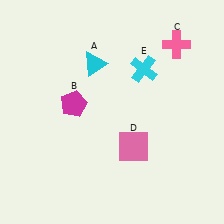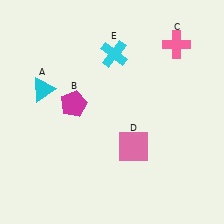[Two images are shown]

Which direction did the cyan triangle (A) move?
The cyan triangle (A) moved left.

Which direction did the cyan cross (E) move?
The cyan cross (E) moved left.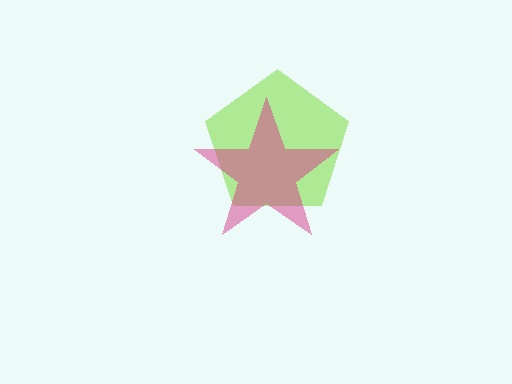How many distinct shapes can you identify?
There are 2 distinct shapes: a lime pentagon, a magenta star.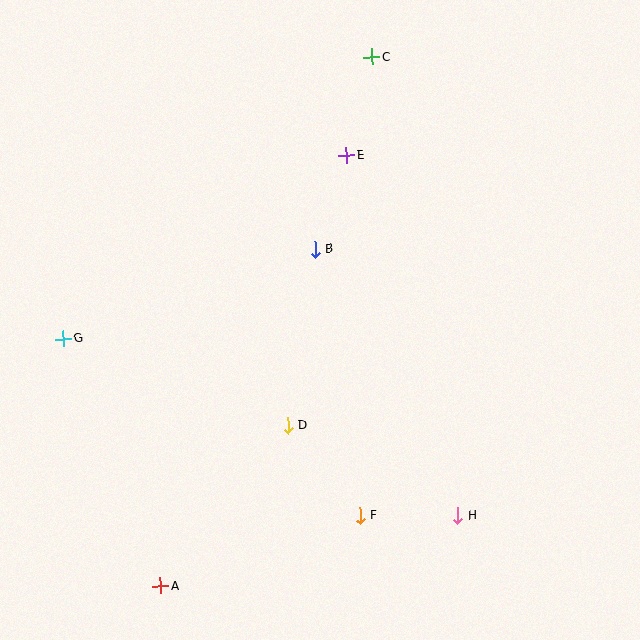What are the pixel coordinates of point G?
Point G is at (63, 339).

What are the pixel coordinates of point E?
Point E is at (346, 156).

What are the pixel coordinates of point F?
Point F is at (360, 515).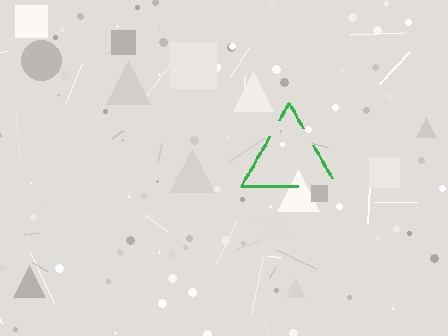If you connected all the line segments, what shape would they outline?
They would outline a triangle.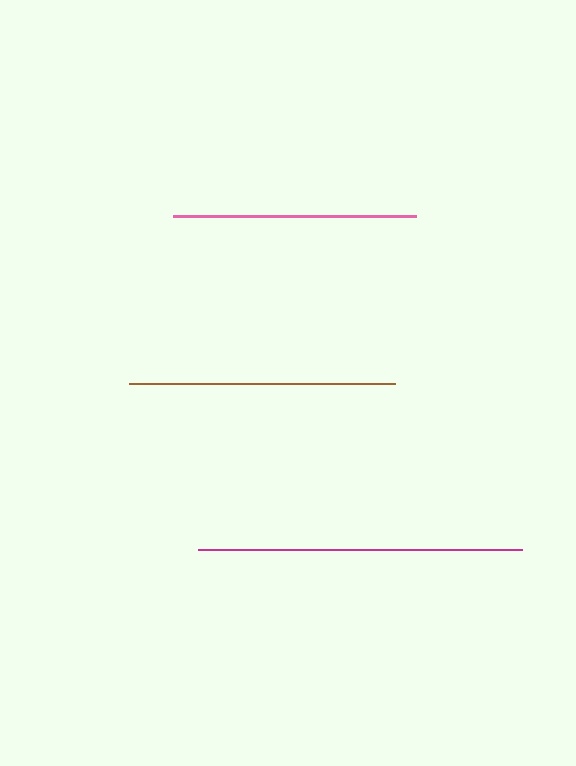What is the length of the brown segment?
The brown segment is approximately 266 pixels long.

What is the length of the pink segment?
The pink segment is approximately 243 pixels long.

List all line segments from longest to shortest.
From longest to shortest: magenta, brown, pink.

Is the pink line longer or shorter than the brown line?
The brown line is longer than the pink line.